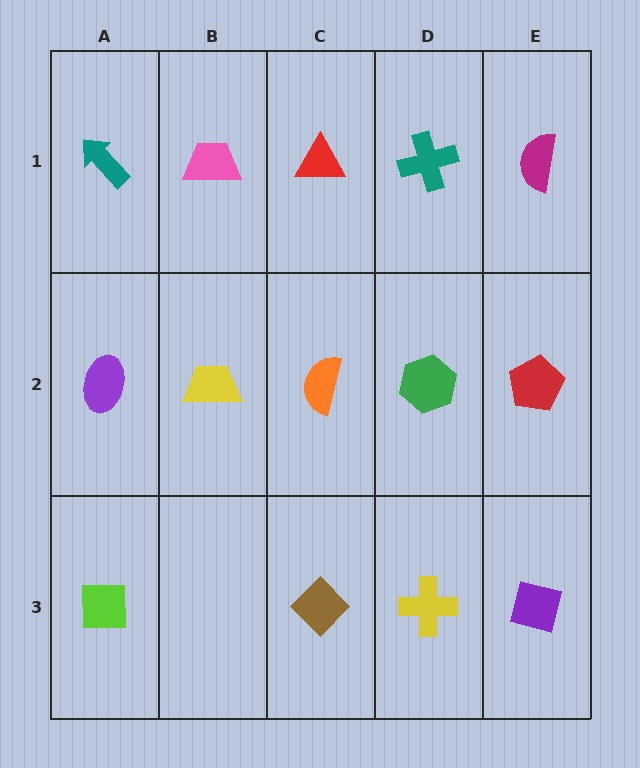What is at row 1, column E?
A magenta semicircle.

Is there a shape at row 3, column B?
No, that cell is empty.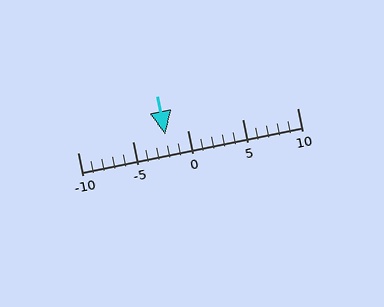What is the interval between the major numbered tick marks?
The major tick marks are spaced 5 units apart.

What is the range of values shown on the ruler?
The ruler shows values from -10 to 10.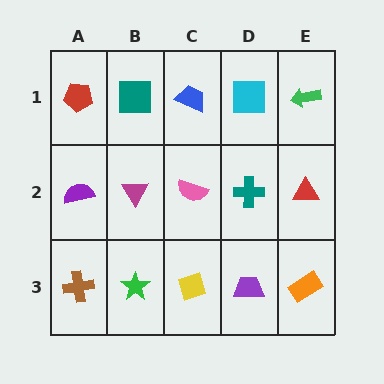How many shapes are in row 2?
5 shapes.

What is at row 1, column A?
A red pentagon.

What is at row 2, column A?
A purple semicircle.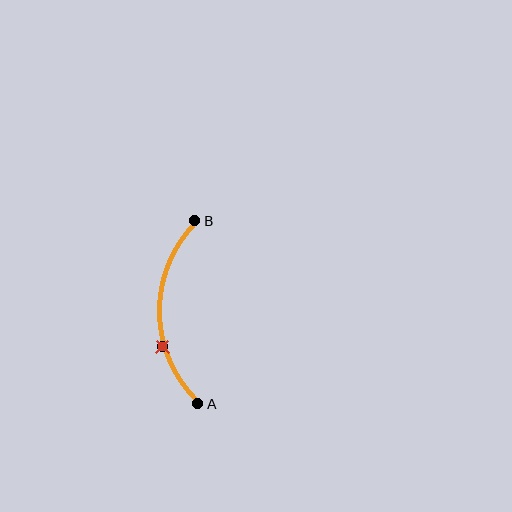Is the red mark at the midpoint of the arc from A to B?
No. The red mark lies on the arc but is closer to endpoint A. The arc midpoint would be at the point on the curve equidistant along the arc from both A and B.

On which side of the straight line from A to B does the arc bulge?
The arc bulges to the left of the straight line connecting A and B.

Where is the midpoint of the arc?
The arc midpoint is the point on the curve farthest from the straight line joining A and B. It sits to the left of that line.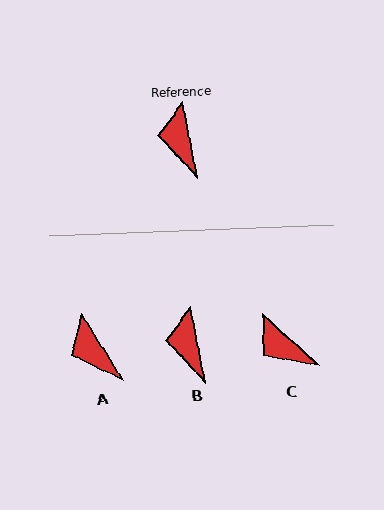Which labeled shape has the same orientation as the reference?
B.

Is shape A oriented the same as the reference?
No, it is off by about 21 degrees.